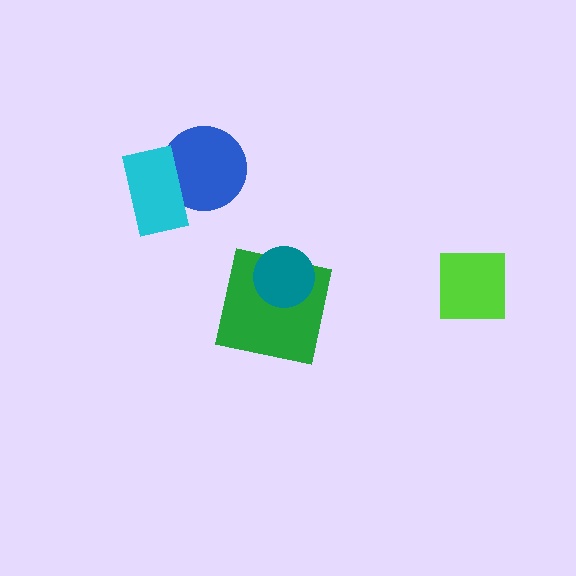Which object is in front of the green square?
The teal circle is in front of the green square.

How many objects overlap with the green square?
1 object overlaps with the green square.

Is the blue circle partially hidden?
Yes, it is partially covered by another shape.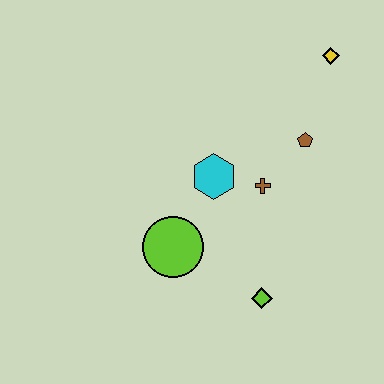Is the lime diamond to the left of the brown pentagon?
Yes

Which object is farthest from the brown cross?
The yellow diamond is farthest from the brown cross.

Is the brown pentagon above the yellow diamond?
No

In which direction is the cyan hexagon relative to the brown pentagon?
The cyan hexagon is to the left of the brown pentagon.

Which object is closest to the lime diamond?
The lime circle is closest to the lime diamond.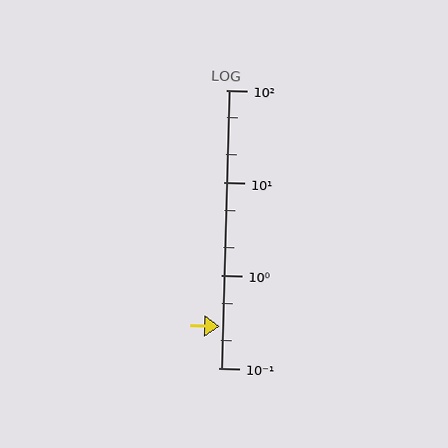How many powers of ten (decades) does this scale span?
The scale spans 3 decades, from 0.1 to 100.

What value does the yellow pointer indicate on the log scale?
The pointer indicates approximately 0.28.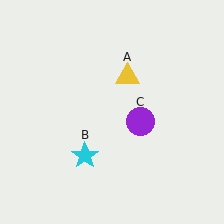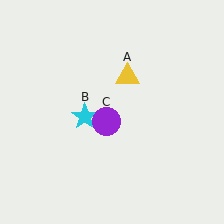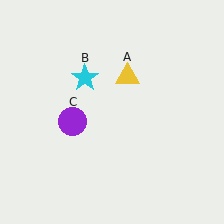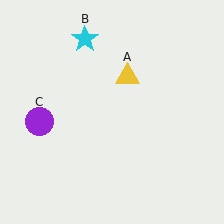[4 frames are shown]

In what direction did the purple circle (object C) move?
The purple circle (object C) moved left.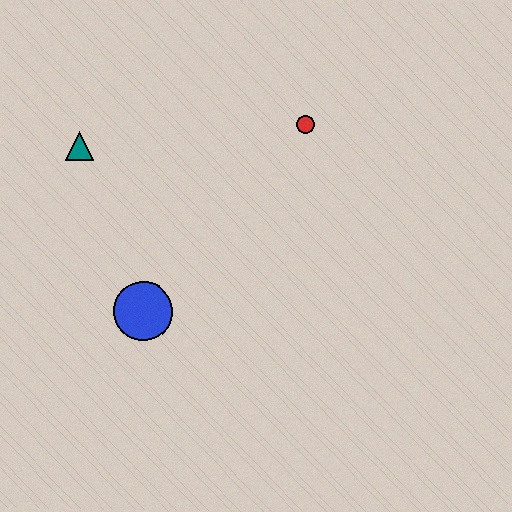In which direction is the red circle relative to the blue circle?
The red circle is above the blue circle.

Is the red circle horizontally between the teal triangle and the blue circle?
No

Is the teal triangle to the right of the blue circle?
No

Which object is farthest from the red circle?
The blue circle is farthest from the red circle.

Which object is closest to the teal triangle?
The blue circle is closest to the teal triangle.